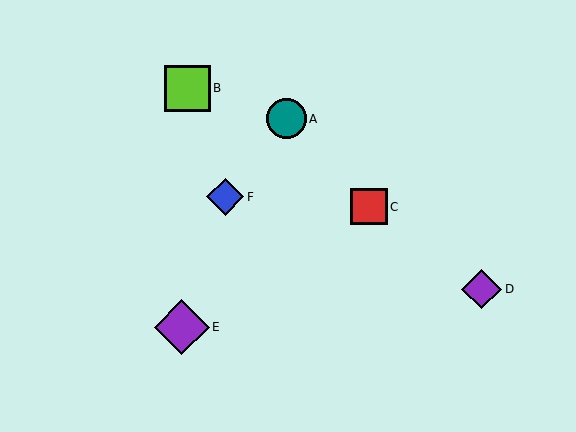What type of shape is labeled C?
Shape C is a red square.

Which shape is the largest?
The purple diamond (labeled E) is the largest.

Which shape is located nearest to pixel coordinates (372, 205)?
The red square (labeled C) at (369, 207) is nearest to that location.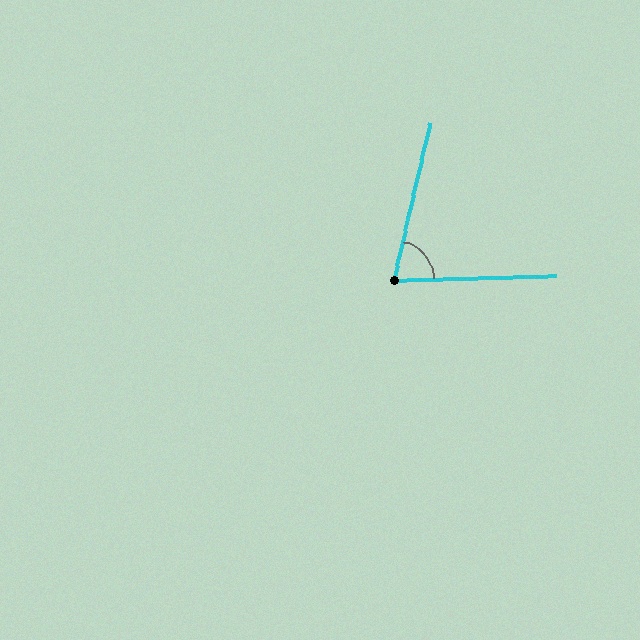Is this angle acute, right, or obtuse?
It is acute.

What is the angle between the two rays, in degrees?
Approximately 75 degrees.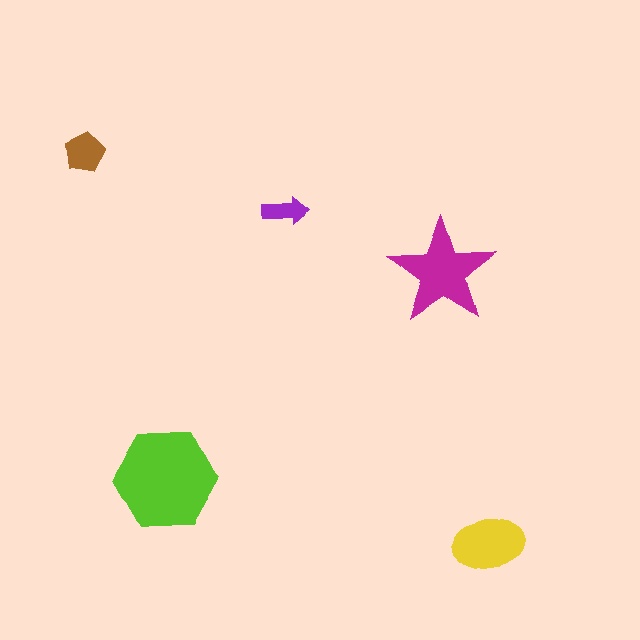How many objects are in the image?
There are 5 objects in the image.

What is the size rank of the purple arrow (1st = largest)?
5th.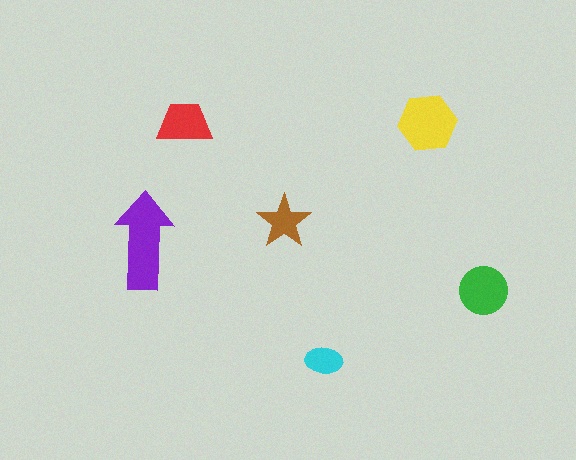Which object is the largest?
The purple arrow.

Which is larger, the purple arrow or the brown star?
The purple arrow.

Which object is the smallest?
The cyan ellipse.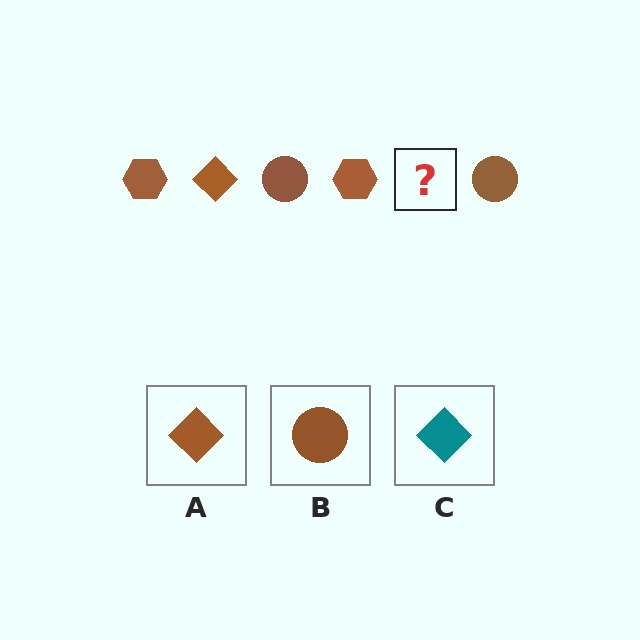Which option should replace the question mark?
Option A.